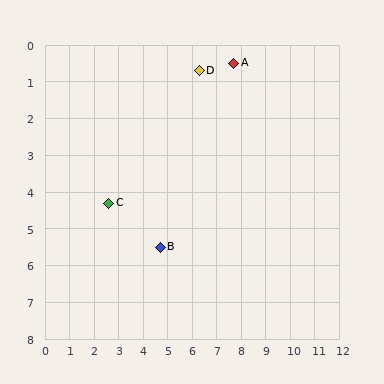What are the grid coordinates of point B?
Point B is at approximately (4.7, 5.5).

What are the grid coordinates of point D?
Point D is at approximately (6.3, 0.7).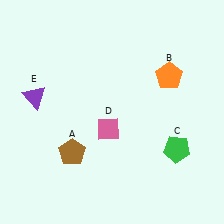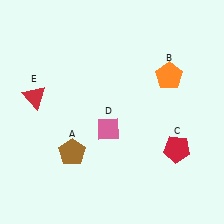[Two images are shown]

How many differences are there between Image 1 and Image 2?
There are 2 differences between the two images.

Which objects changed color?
C changed from green to red. E changed from purple to red.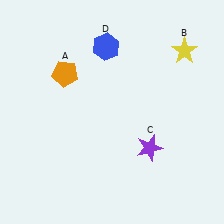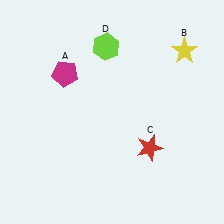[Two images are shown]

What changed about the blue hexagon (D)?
In Image 1, D is blue. In Image 2, it changed to lime.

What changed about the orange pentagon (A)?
In Image 1, A is orange. In Image 2, it changed to magenta.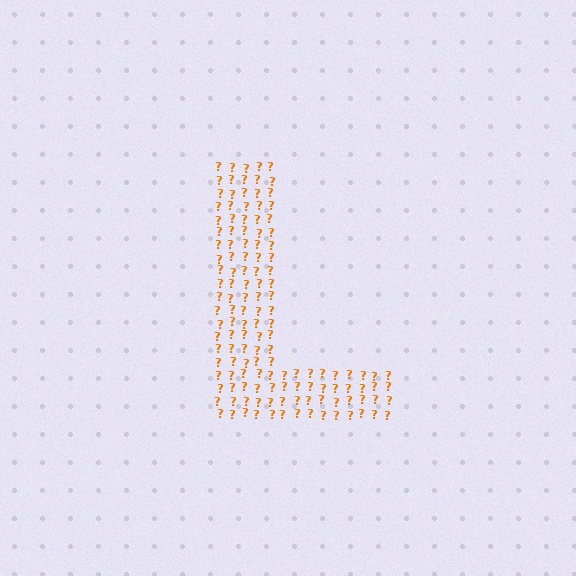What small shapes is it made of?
It is made of small question marks.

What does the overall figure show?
The overall figure shows the letter L.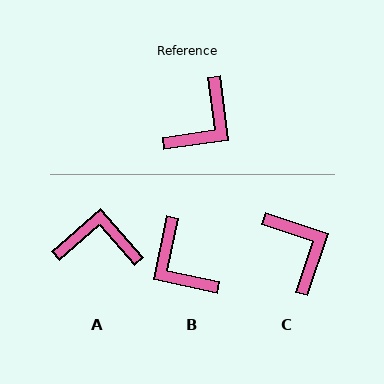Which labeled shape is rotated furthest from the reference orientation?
A, about 123 degrees away.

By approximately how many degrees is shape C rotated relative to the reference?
Approximately 64 degrees counter-clockwise.